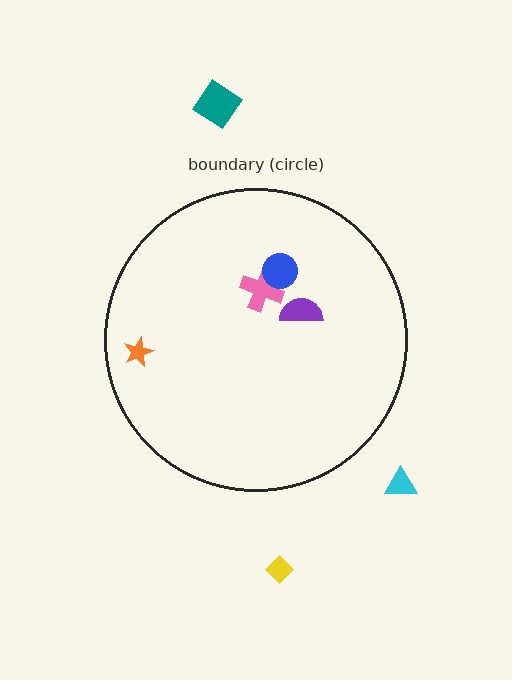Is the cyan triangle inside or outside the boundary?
Outside.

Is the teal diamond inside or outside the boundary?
Outside.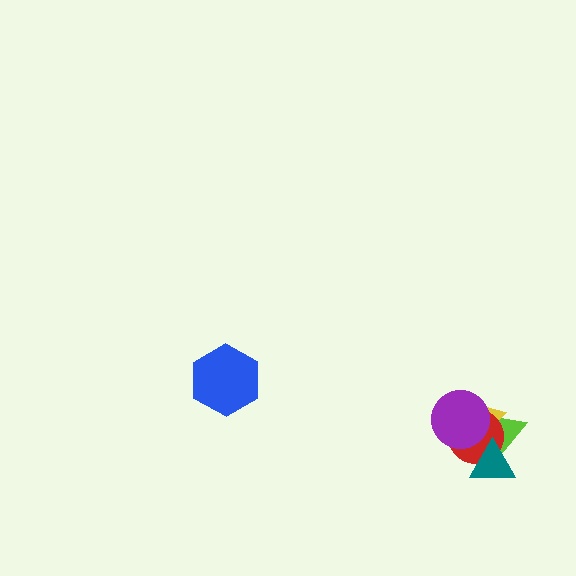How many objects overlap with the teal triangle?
3 objects overlap with the teal triangle.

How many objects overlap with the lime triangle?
4 objects overlap with the lime triangle.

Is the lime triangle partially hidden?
Yes, it is partially covered by another shape.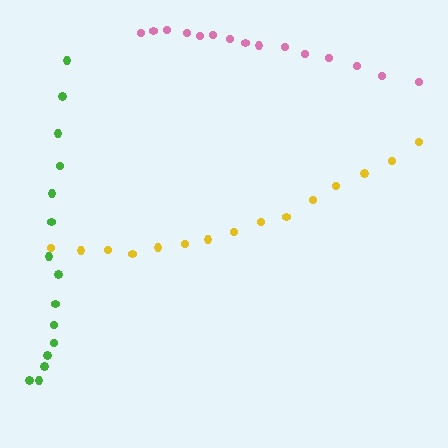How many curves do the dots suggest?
There are 3 distinct paths.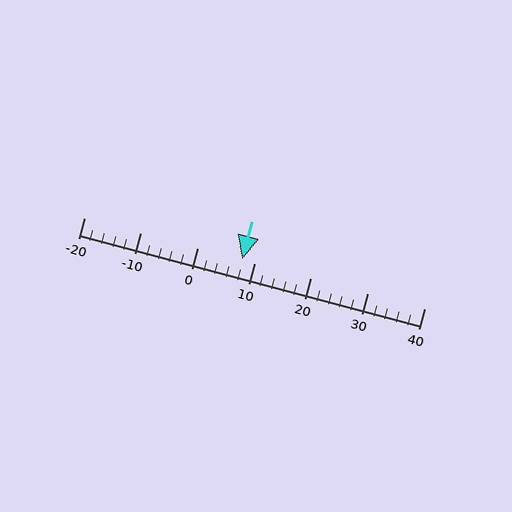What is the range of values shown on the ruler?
The ruler shows values from -20 to 40.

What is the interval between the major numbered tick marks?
The major tick marks are spaced 10 units apart.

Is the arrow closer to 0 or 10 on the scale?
The arrow is closer to 10.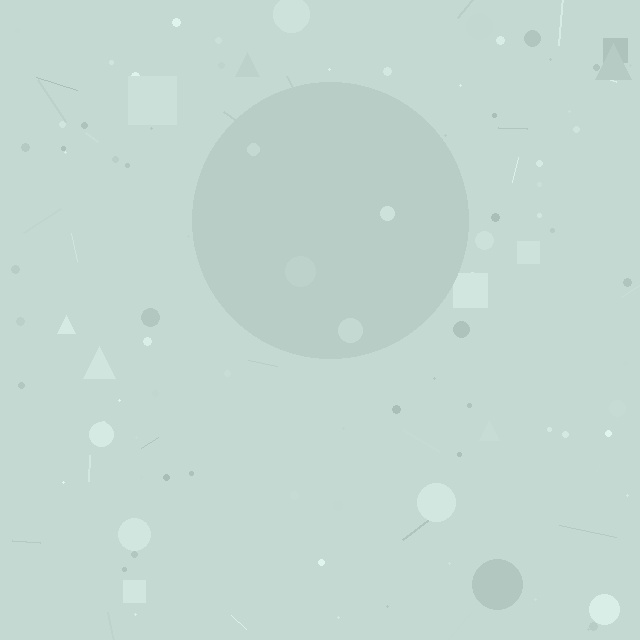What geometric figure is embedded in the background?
A circle is embedded in the background.